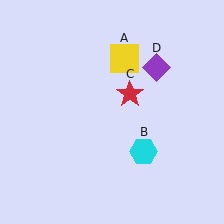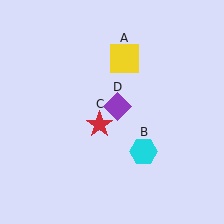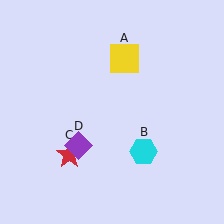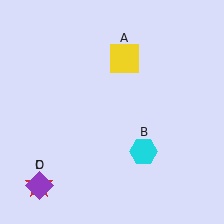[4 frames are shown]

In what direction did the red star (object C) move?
The red star (object C) moved down and to the left.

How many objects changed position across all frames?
2 objects changed position: red star (object C), purple diamond (object D).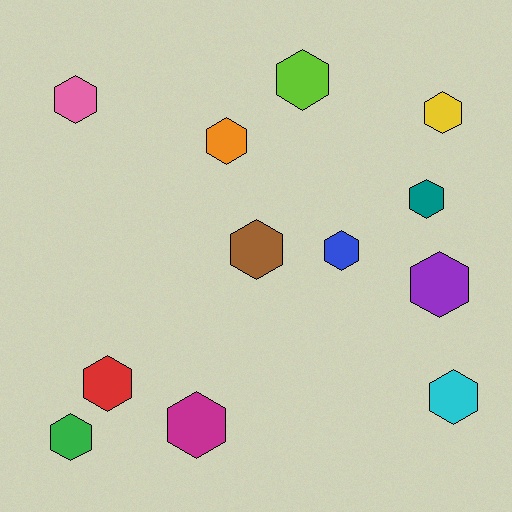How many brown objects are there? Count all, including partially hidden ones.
There is 1 brown object.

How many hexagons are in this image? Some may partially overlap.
There are 12 hexagons.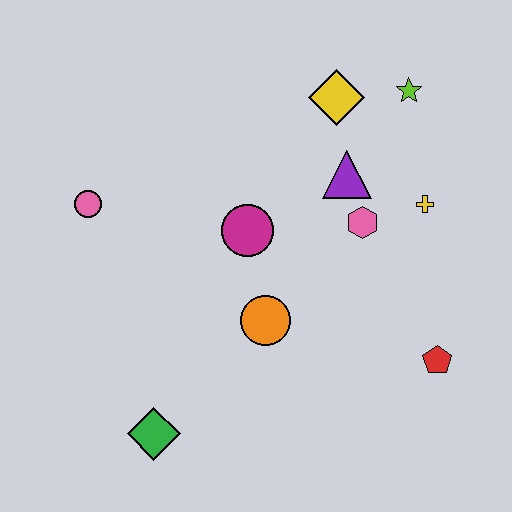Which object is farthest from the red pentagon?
The pink circle is farthest from the red pentagon.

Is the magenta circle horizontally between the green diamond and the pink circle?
No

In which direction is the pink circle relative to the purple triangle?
The pink circle is to the left of the purple triangle.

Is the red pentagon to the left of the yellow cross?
No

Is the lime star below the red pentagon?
No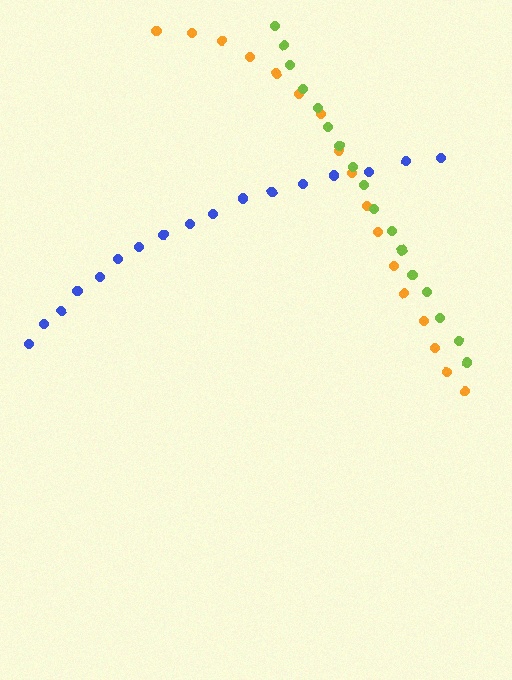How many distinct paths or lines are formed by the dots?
There are 3 distinct paths.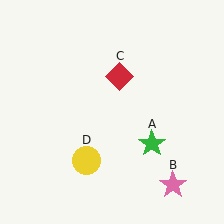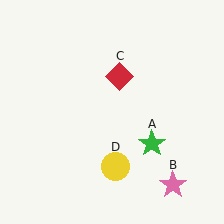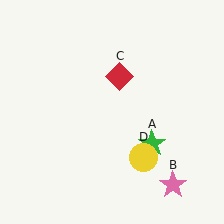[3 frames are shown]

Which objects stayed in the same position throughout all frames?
Green star (object A) and pink star (object B) and red diamond (object C) remained stationary.